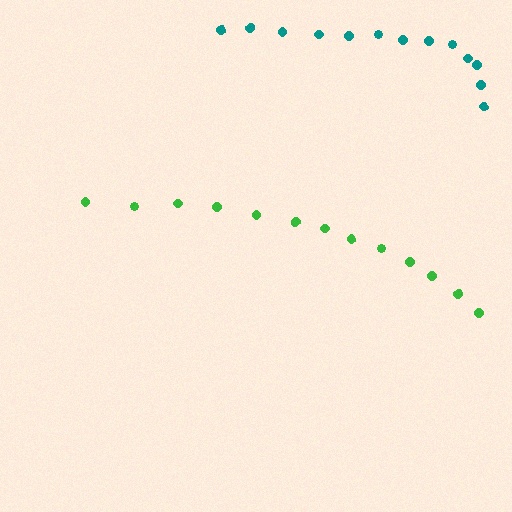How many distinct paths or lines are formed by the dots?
There are 2 distinct paths.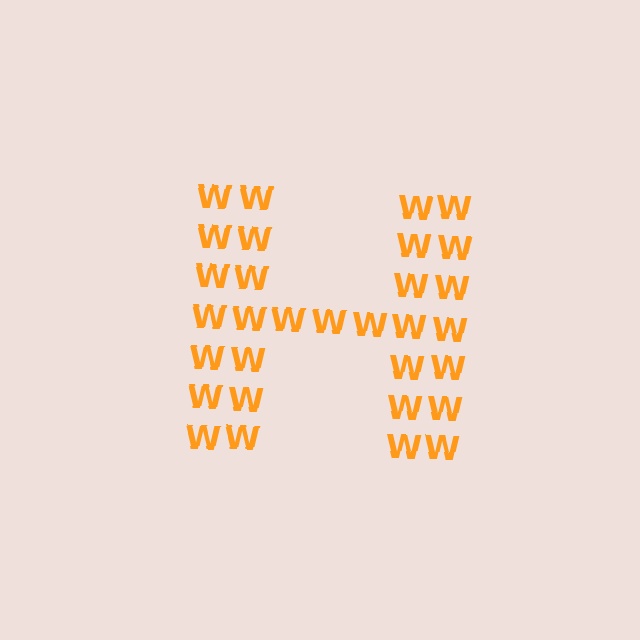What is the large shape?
The large shape is the letter H.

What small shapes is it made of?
It is made of small letter W's.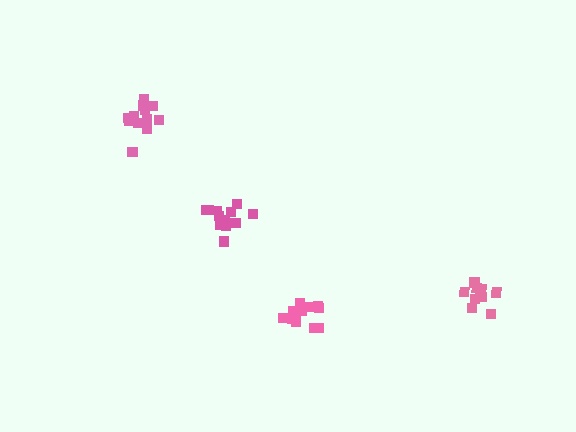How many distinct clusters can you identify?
There are 4 distinct clusters.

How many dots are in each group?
Group 1: 14 dots, Group 2: 10 dots, Group 3: 12 dots, Group 4: 12 dots (48 total).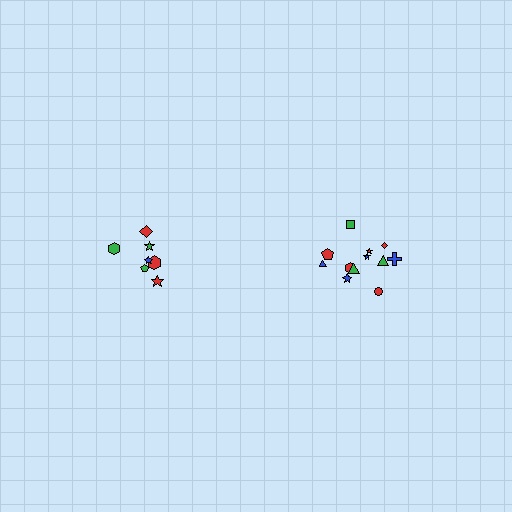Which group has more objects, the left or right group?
The right group.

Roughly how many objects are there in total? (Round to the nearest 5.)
Roughly 20 objects in total.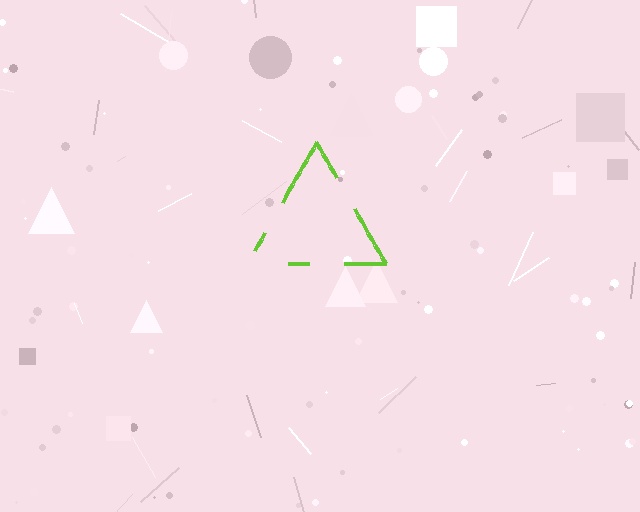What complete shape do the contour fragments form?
The contour fragments form a triangle.